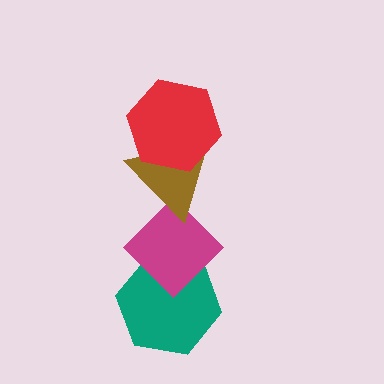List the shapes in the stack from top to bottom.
From top to bottom: the red hexagon, the brown triangle, the magenta diamond, the teal hexagon.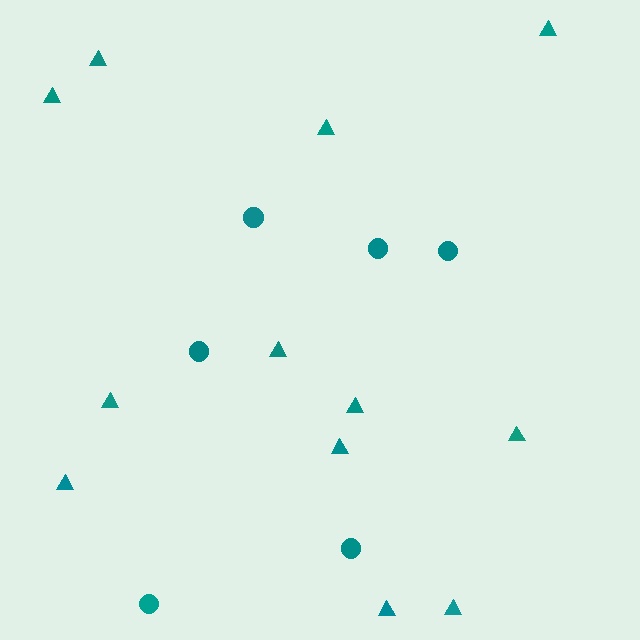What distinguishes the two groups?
There are 2 groups: one group of triangles (12) and one group of circles (6).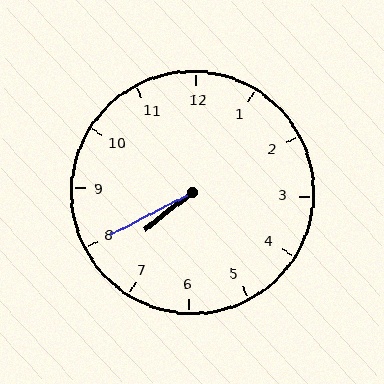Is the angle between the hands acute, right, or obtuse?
It is acute.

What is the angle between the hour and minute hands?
Approximately 10 degrees.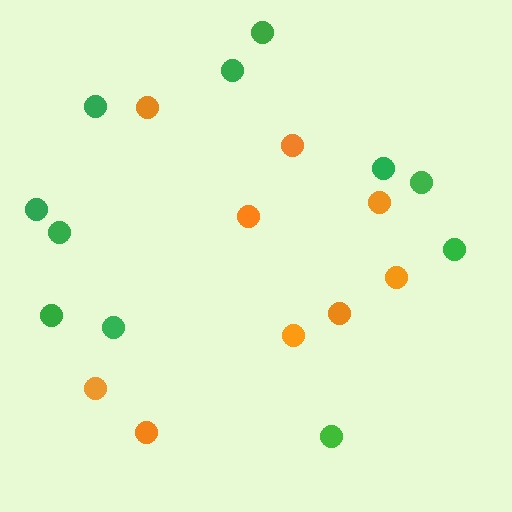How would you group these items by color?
There are 2 groups: one group of green circles (11) and one group of orange circles (9).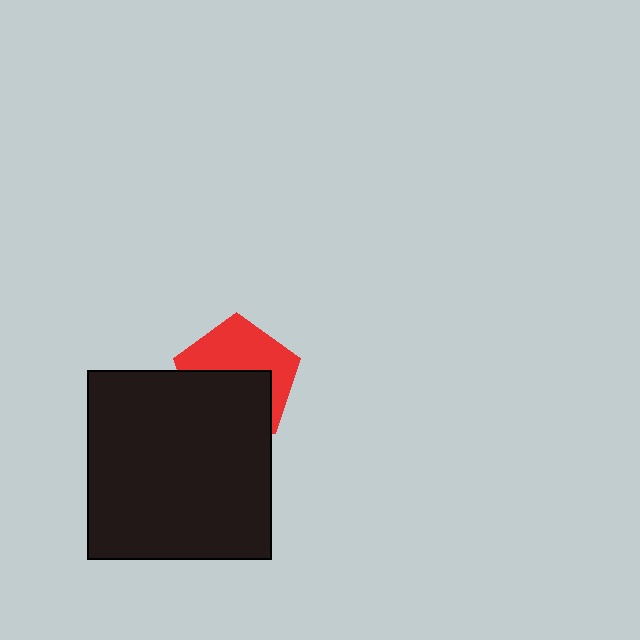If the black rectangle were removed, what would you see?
You would see the complete red pentagon.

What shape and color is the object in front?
The object in front is a black rectangle.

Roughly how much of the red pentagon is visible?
About half of it is visible (roughly 49%).